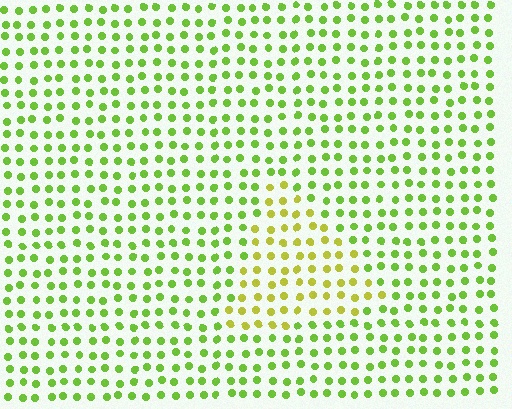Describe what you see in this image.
The image is filled with small lime elements in a uniform arrangement. A triangle-shaped region is visible where the elements are tinted to a slightly different hue, forming a subtle color boundary.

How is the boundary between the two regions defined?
The boundary is defined purely by a slight shift in hue (about 32 degrees). Spacing, size, and orientation are identical on both sides.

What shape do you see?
I see a triangle.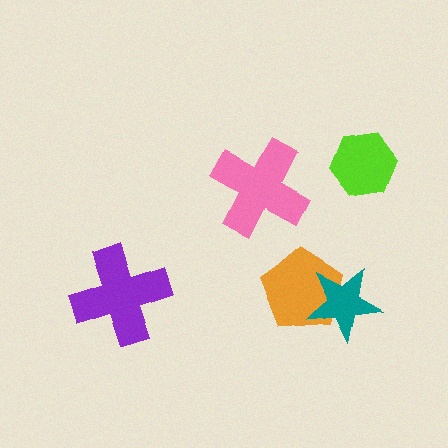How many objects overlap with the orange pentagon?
1 object overlaps with the orange pentagon.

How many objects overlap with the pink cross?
0 objects overlap with the pink cross.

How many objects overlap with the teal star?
1 object overlaps with the teal star.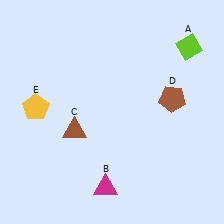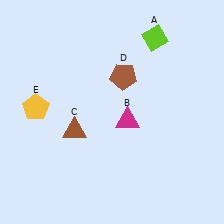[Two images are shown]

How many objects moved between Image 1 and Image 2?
3 objects moved between the two images.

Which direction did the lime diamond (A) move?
The lime diamond (A) moved left.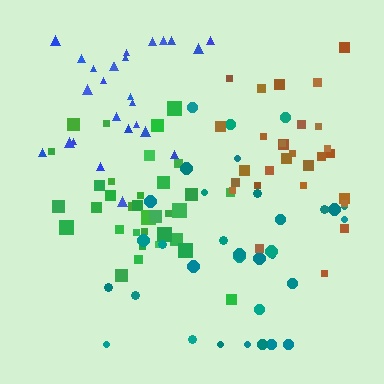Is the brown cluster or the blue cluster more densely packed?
Brown.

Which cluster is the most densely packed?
Green.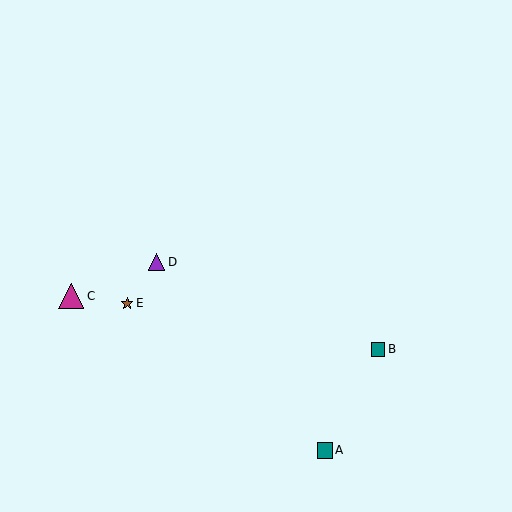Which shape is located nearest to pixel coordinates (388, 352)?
The teal square (labeled B) at (378, 349) is nearest to that location.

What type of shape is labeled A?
Shape A is a teal square.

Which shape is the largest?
The magenta triangle (labeled C) is the largest.